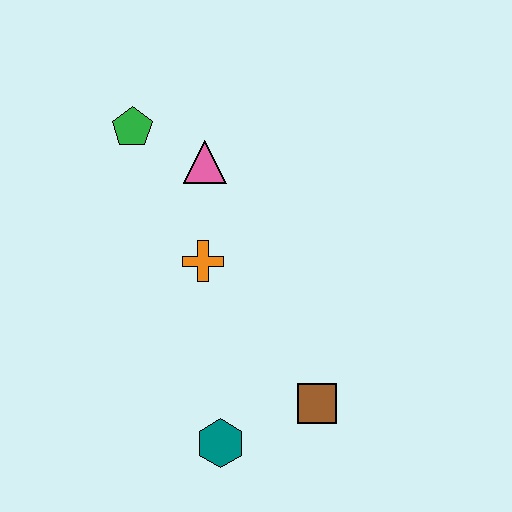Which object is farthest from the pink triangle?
The teal hexagon is farthest from the pink triangle.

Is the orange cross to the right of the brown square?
No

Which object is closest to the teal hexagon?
The brown square is closest to the teal hexagon.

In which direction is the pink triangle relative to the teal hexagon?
The pink triangle is above the teal hexagon.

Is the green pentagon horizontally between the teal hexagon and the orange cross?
No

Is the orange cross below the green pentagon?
Yes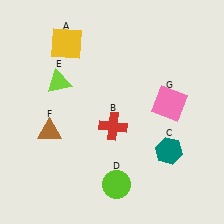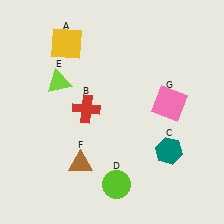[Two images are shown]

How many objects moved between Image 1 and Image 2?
2 objects moved between the two images.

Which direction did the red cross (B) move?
The red cross (B) moved left.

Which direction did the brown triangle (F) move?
The brown triangle (F) moved down.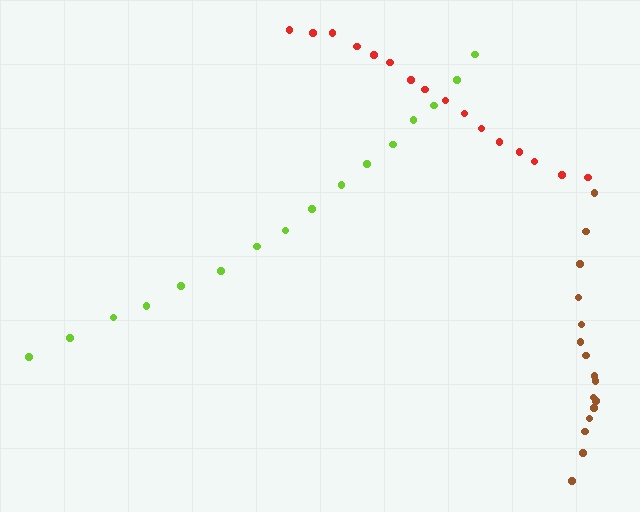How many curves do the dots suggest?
There are 3 distinct paths.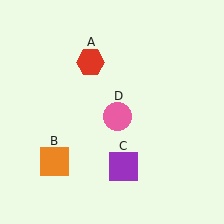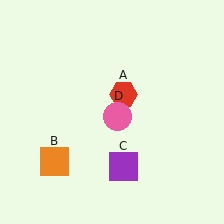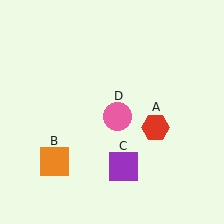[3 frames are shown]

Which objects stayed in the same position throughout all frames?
Orange square (object B) and purple square (object C) and pink circle (object D) remained stationary.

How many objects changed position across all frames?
1 object changed position: red hexagon (object A).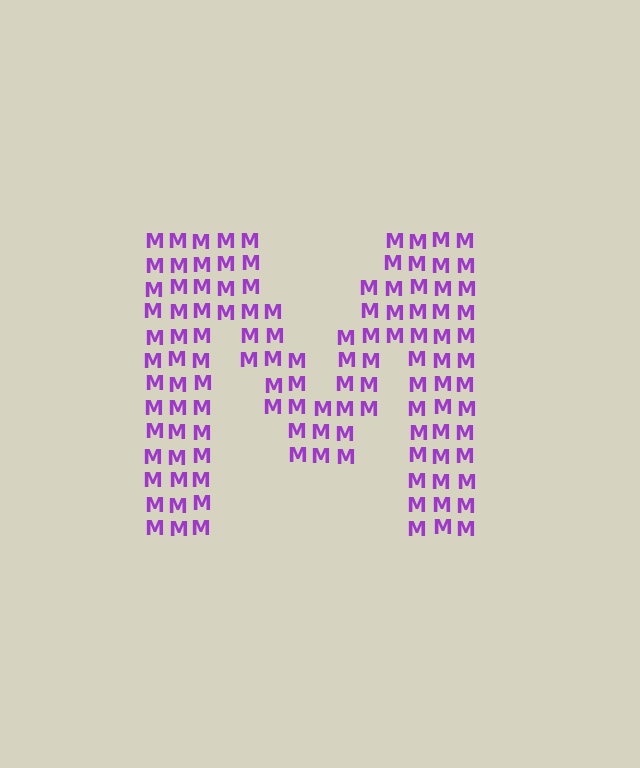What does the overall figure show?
The overall figure shows the letter M.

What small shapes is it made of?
It is made of small letter M's.